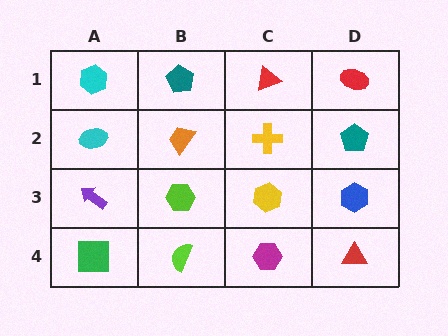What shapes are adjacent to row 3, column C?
A yellow cross (row 2, column C), a magenta hexagon (row 4, column C), a lime hexagon (row 3, column B), a blue hexagon (row 3, column D).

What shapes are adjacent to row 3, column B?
An orange trapezoid (row 2, column B), a lime semicircle (row 4, column B), a purple arrow (row 3, column A), a yellow hexagon (row 3, column C).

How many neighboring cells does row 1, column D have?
2.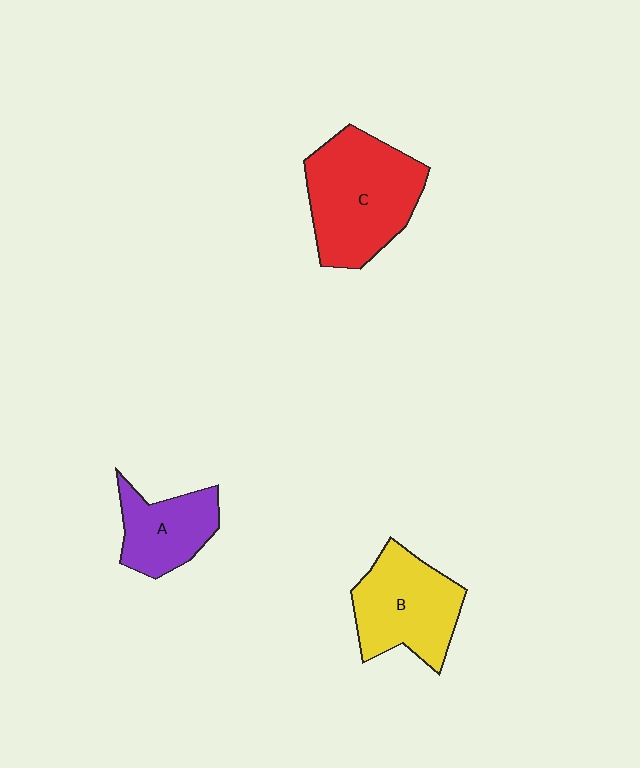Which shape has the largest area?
Shape C (red).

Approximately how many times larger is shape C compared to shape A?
Approximately 1.8 times.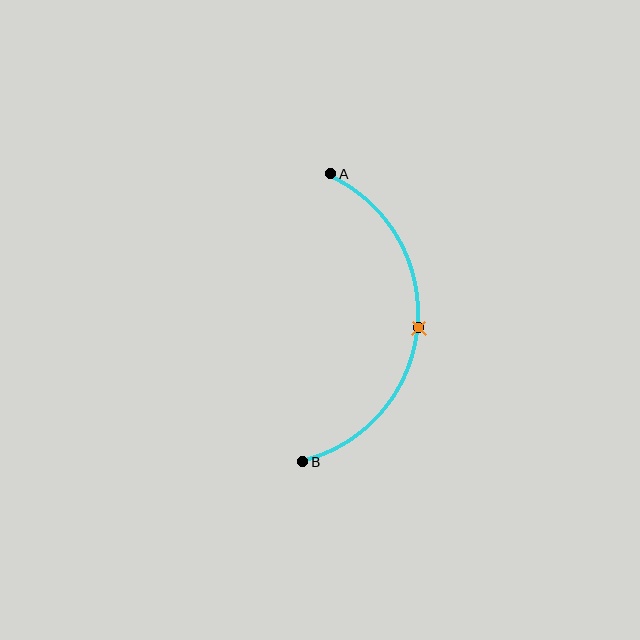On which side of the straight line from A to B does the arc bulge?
The arc bulges to the right of the straight line connecting A and B.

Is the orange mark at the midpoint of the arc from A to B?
Yes. The orange mark lies on the arc at equal arc-length from both A and B — it is the arc midpoint.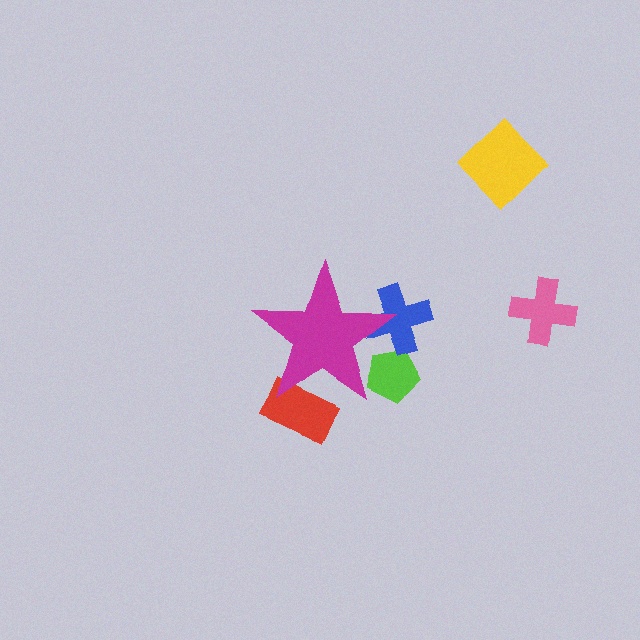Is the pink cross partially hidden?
No, the pink cross is fully visible.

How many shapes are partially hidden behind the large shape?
3 shapes are partially hidden.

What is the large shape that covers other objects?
A magenta star.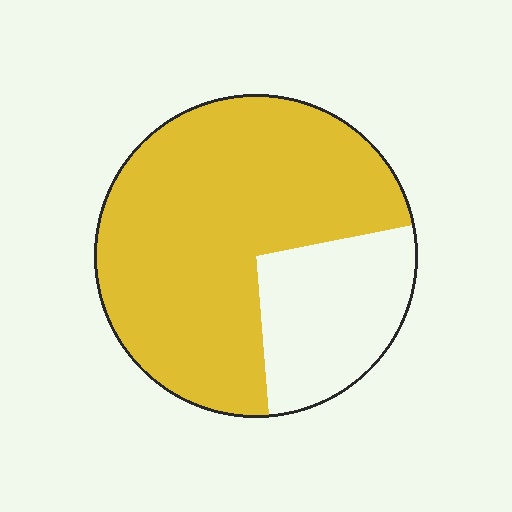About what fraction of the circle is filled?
About three quarters (3/4).